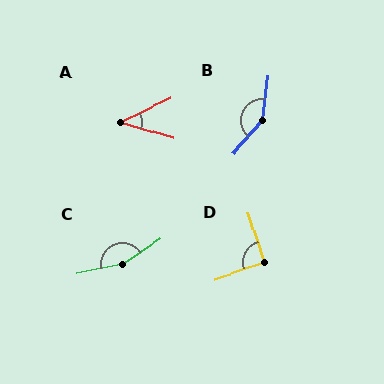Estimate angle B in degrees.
Approximately 145 degrees.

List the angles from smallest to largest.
A (42°), D (91°), B (145°), C (158°).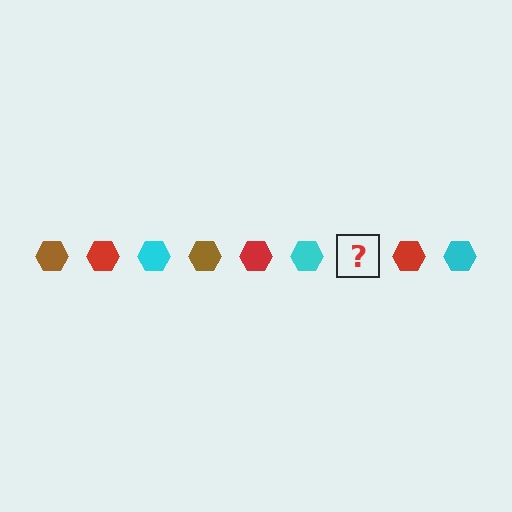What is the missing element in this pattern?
The missing element is a brown hexagon.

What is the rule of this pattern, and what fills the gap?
The rule is that the pattern cycles through brown, red, cyan hexagons. The gap should be filled with a brown hexagon.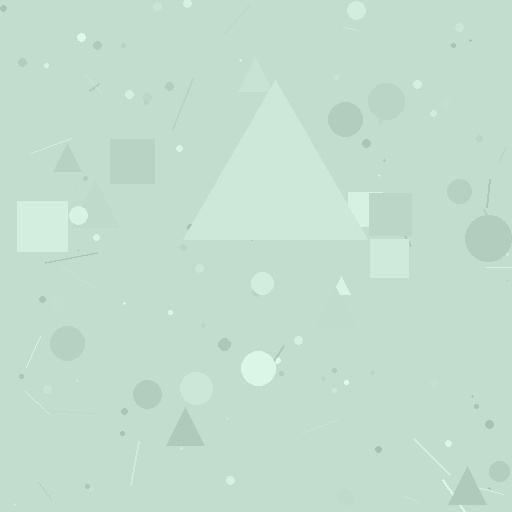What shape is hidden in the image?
A triangle is hidden in the image.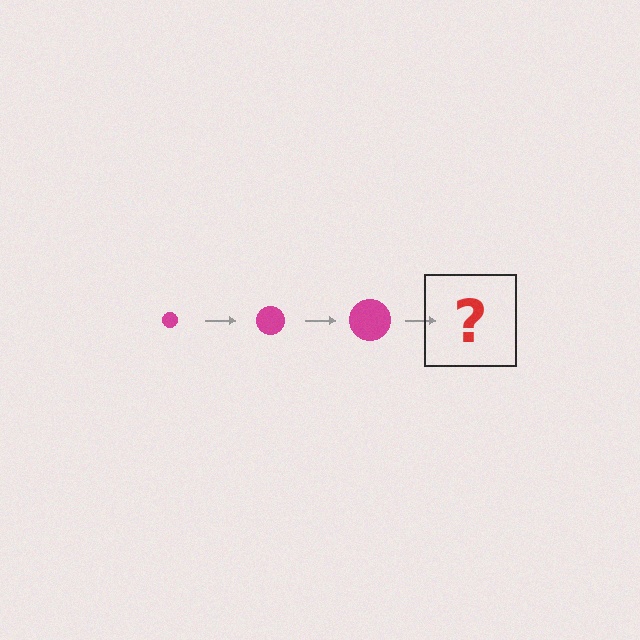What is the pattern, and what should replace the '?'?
The pattern is that the circle gets progressively larger each step. The '?' should be a magenta circle, larger than the previous one.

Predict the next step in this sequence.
The next step is a magenta circle, larger than the previous one.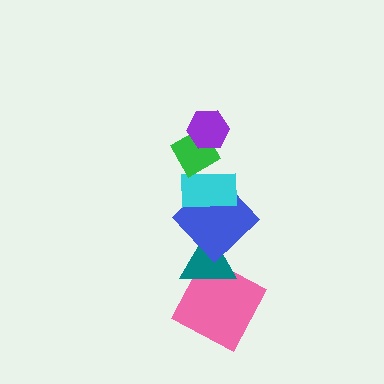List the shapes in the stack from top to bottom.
From top to bottom: the purple hexagon, the green diamond, the cyan rectangle, the blue diamond, the teal triangle, the pink square.